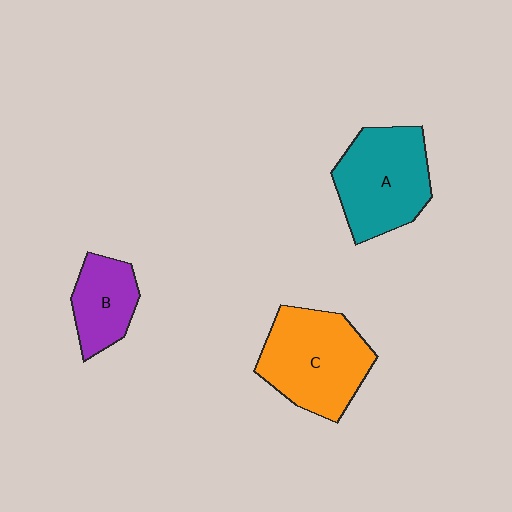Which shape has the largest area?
Shape C (orange).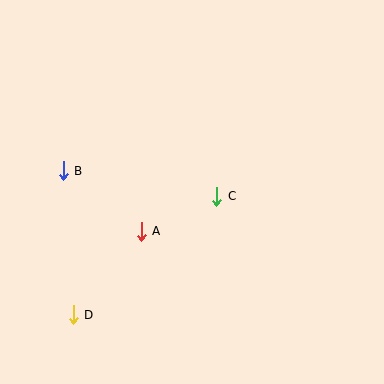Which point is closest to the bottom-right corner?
Point C is closest to the bottom-right corner.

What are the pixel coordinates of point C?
Point C is at (217, 196).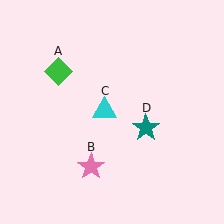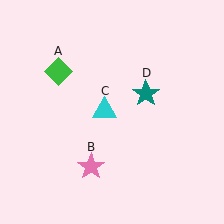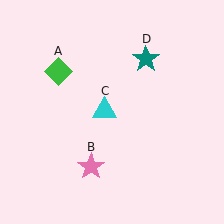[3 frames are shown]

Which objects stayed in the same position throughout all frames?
Green diamond (object A) and pink star (object B) and cyan triangle (object C) remained stationary.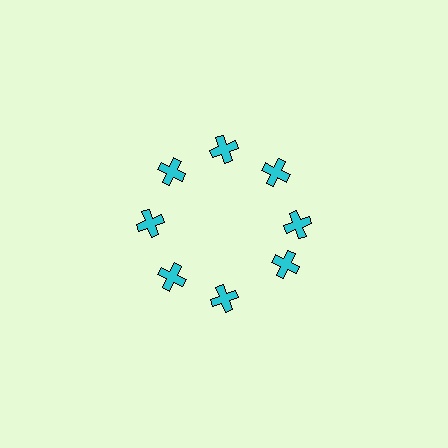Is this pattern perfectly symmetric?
No. The 8 cyan crosses are arranged in a ring, but one element near the 4 o'clock position is rotated out of alignment along the ring, breaking the 8-fold rotational symmetry.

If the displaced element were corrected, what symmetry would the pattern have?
It would have 8-fold rotational symmetry — the pattern would map onto itself every 45 degrees.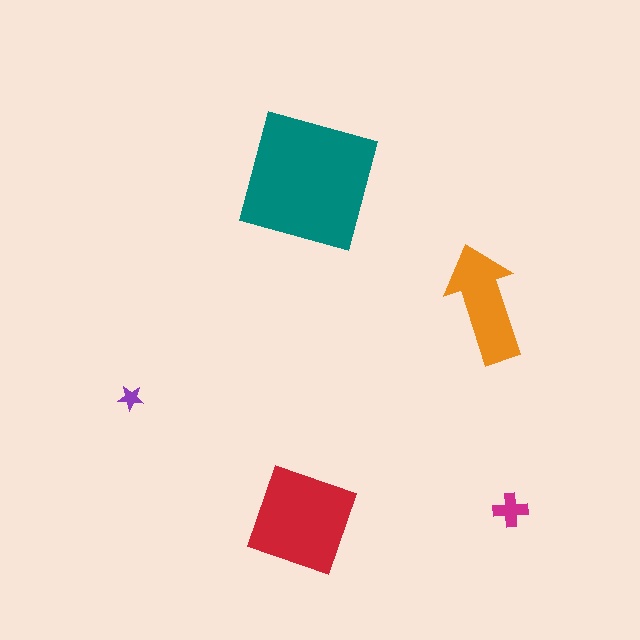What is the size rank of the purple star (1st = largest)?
5th.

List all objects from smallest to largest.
The purple star, the magenta cross, the orange arrow, the red diamond, the teal square.